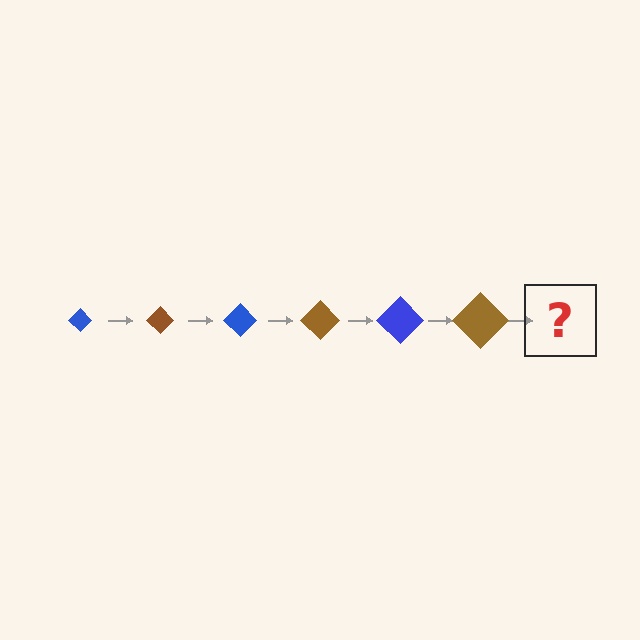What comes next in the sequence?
The next element should be a blue diamond, larger than the previous one.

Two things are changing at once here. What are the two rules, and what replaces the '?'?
The two rules are that the diamond grows larger each step and the color cycles through blue and brown. The '?' should be a blue diamond, larger than the previous one.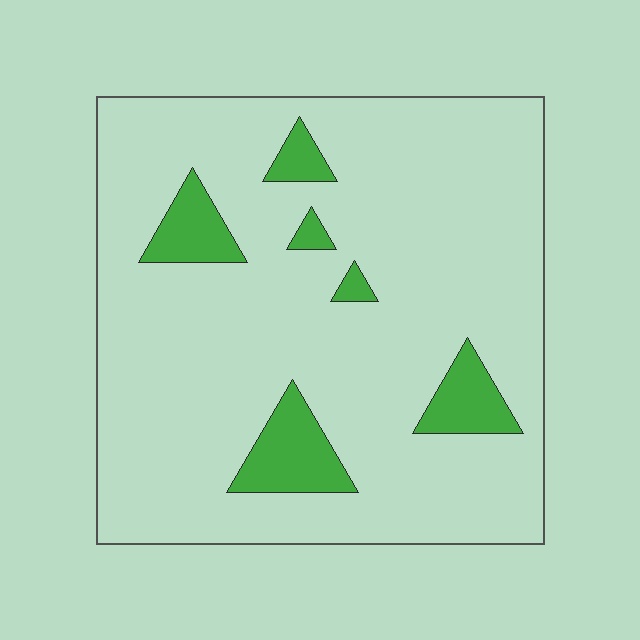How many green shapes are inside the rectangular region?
6.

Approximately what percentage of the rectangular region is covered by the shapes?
Approximately 10%.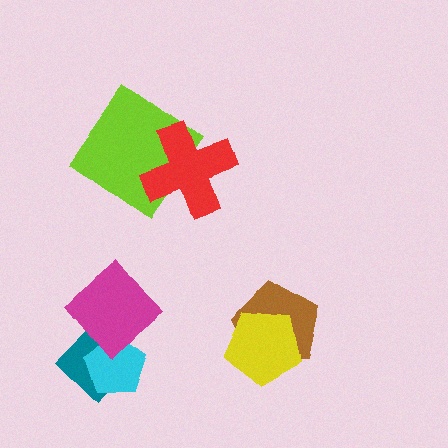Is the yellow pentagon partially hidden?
No, no other shape covers it.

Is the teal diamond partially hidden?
Yes, it is partially covered by another shape.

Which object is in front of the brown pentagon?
The yellow pentagon is in front of the brown pentagon.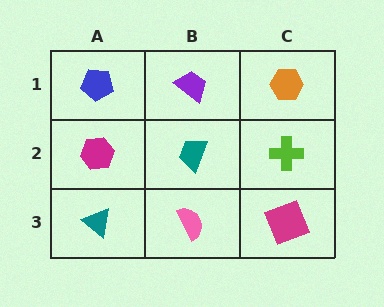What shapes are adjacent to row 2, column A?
A blue pentagon (row 1, column A), a teal triangle (row 3, column A), a teal trapezoid (row 2, column B).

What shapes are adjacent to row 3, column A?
A magenta hexagon (row 2, column A), a pink semicircle (row 3, column B).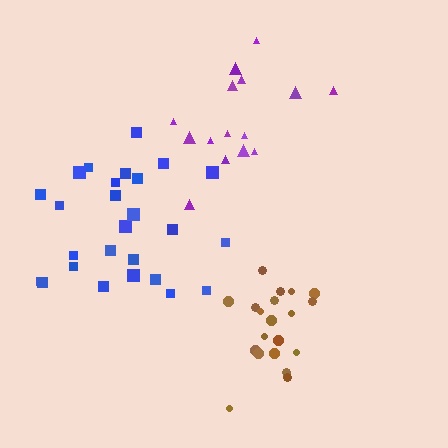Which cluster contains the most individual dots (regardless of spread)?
Blue (26).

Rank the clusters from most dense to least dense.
brown, blue, purple.